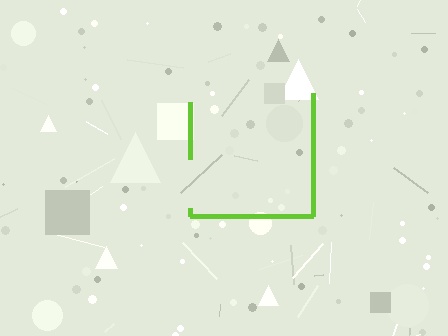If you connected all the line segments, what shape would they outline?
They would outline a square.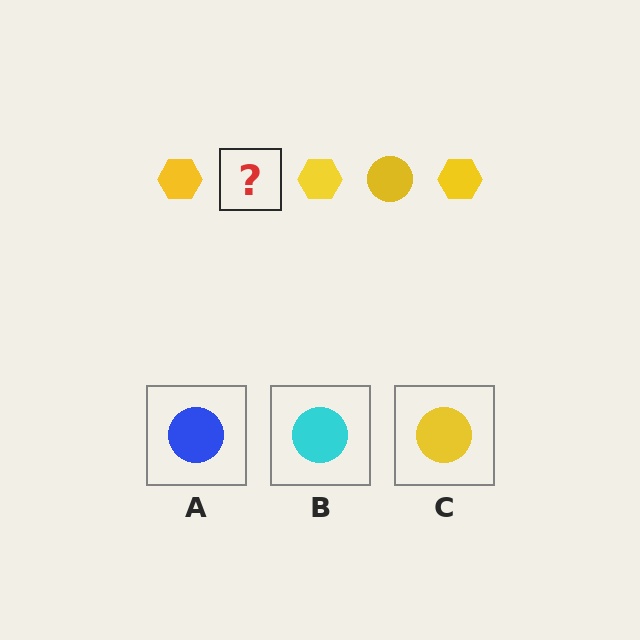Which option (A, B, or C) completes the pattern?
C.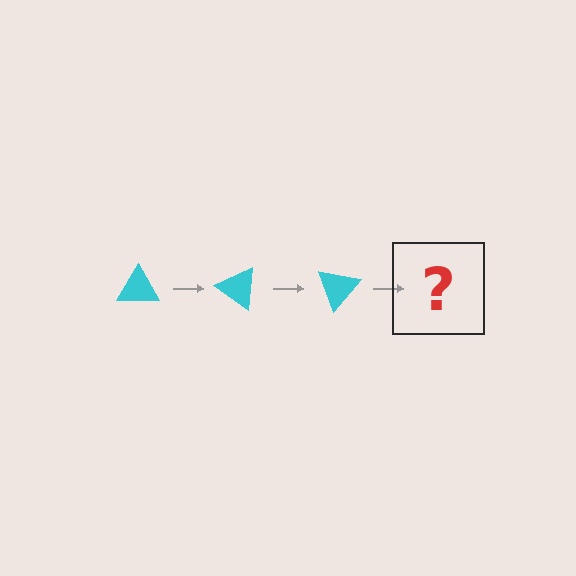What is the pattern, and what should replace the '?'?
The pattern is that the triangle rotates 35 degrees each step. The '?' should be a cyan triangle rotated 105 degrees.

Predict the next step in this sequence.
The next step is a cyan triangle rotated 105 degrees.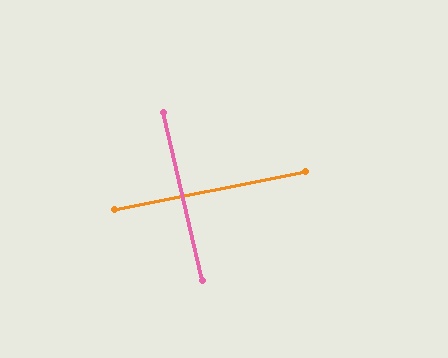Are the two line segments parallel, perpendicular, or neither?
Perpendicular — they meet at approximately 88°.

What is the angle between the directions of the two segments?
Approximately 88 degrees.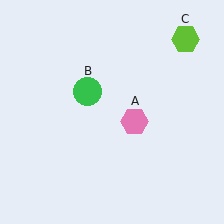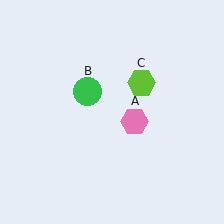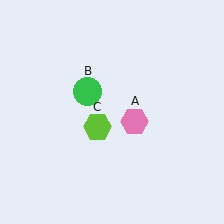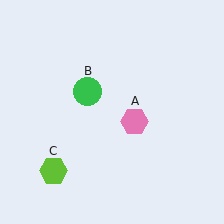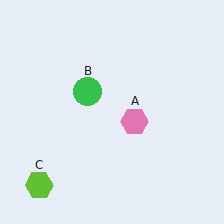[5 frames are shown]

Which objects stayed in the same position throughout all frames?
Pink hexagon (object A) and green circle (object B) remained stationary.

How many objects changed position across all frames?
1 object changed position: lime hexagon (object C).